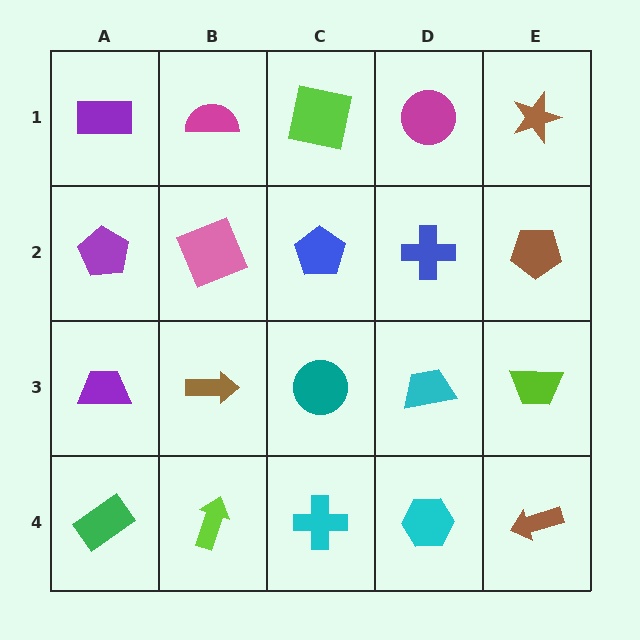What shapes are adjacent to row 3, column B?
A pink square (row 2, column B), a lime arrow (row 4, column B), a purple trapezoid (row 3, column A), a teal circle (row 3, column C).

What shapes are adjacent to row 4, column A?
A purple trapezoid (row 3, column A), a lime arrow (row 4, column B).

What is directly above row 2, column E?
A brown star.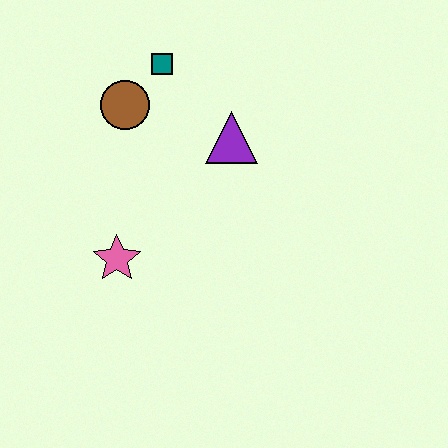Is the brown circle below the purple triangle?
No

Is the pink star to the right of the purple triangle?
No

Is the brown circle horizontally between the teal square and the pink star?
Yes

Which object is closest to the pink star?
The brown circle is closest to the pink star.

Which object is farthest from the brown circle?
The pink star is farthest from the brown circle.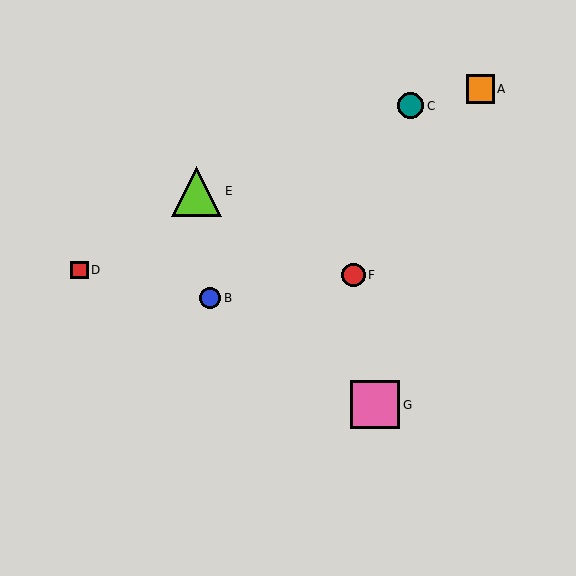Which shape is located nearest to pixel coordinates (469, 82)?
The orange square (labeled A) at (480, 89) is nearest to that location.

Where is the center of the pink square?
The center of the pink square is at (375, 405).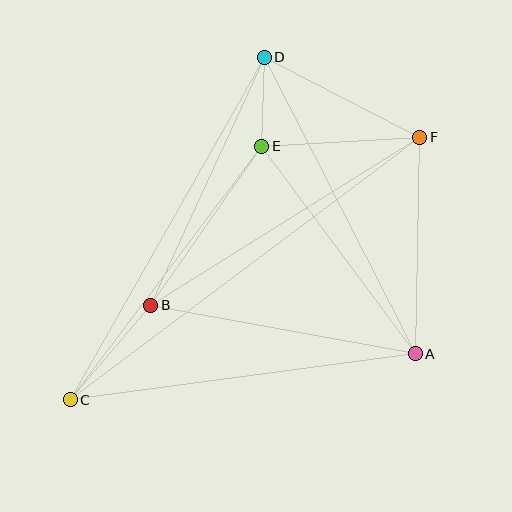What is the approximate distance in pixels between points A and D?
The distance between A and D is approximately 333 pixels.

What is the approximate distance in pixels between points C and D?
The distance between C and D is approximately 394 pixels.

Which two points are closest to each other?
Points D and E are closest to each other.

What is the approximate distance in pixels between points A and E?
The distance between A and E is approximately 258 pixels.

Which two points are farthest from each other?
Points C and F are farthest from each other.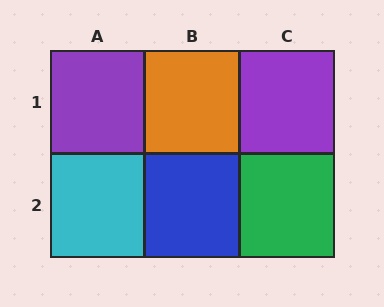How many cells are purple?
2 cells are purple.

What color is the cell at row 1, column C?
Purple.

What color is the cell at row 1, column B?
Orange.